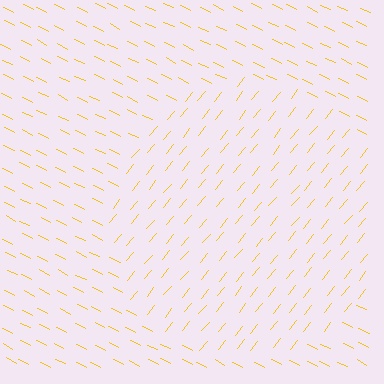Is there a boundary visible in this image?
Yes, there is a texture boundary formed by a change in line orientation.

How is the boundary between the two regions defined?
The boundary is defined purely by a change in line orientation (approximately 77 degrees difference). All lines are the same color and thickness.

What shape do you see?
I see a circle.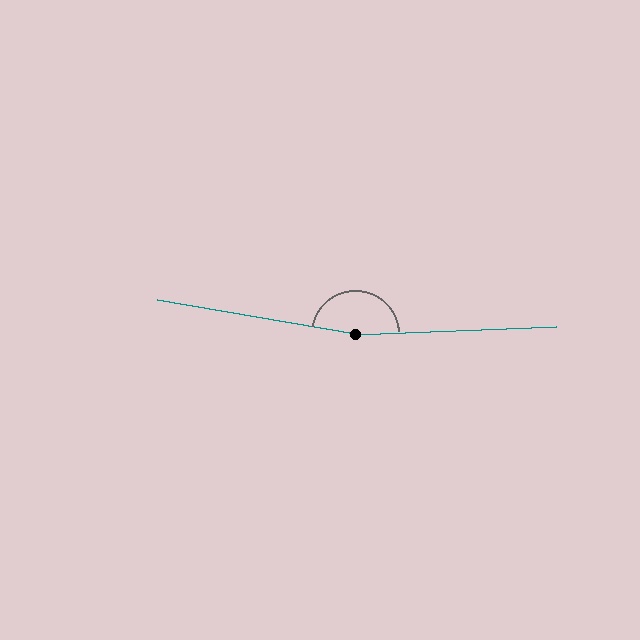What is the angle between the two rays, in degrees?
Approximately 168 degrees.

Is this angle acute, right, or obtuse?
It is obtuse.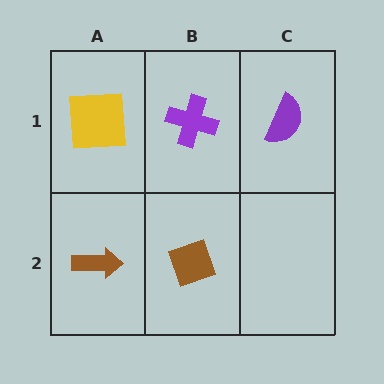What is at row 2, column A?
A brown arrow.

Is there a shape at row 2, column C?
No, that cell is empty.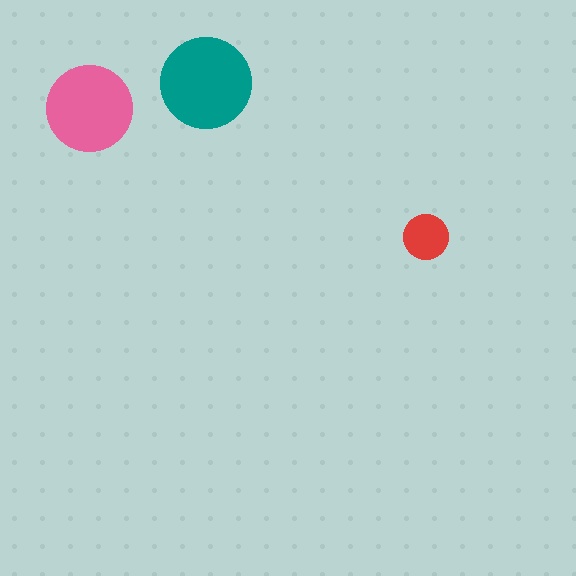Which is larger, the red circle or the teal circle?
The teal one.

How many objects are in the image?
There are 3 objects in the image.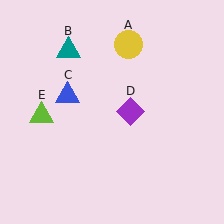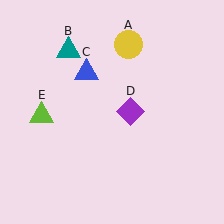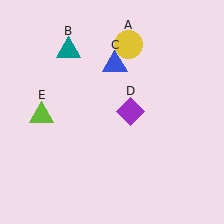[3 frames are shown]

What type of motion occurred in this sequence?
The blue triangle (object C) rotated clockwise around the center of the scene.